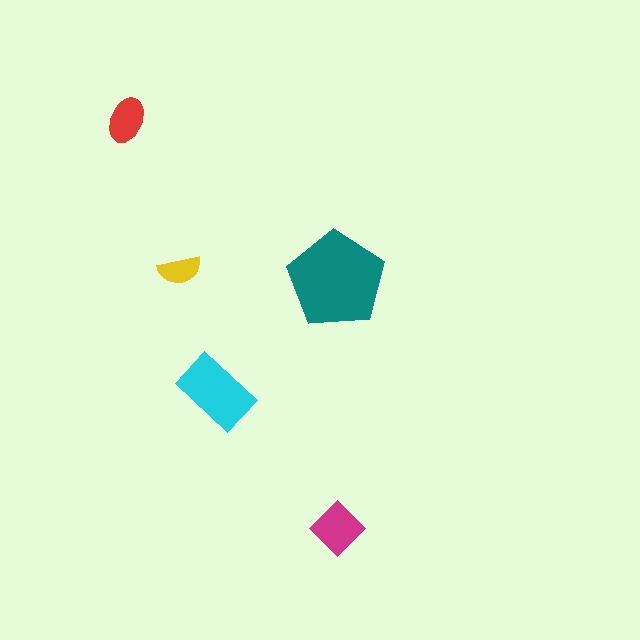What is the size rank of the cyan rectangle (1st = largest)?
2nd.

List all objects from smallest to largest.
The yellow semicircle, the red ellipse, the magenta diamond, the cyan rectangle, the teal pentagon.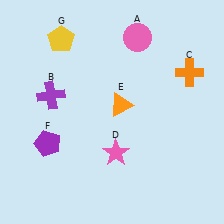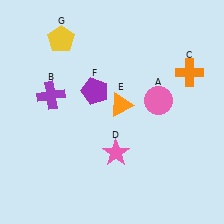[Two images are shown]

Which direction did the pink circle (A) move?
The pink circle (A) moved down.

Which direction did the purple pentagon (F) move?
The purple pentagon (F) moved up.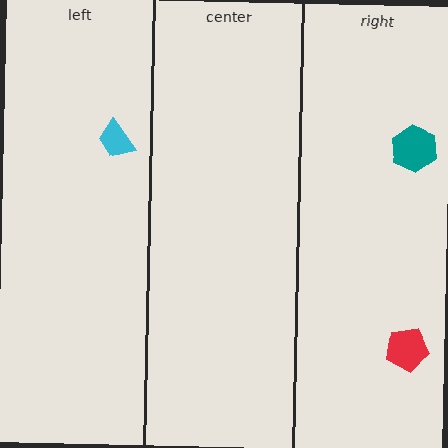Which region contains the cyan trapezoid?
The left region.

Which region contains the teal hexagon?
The right region.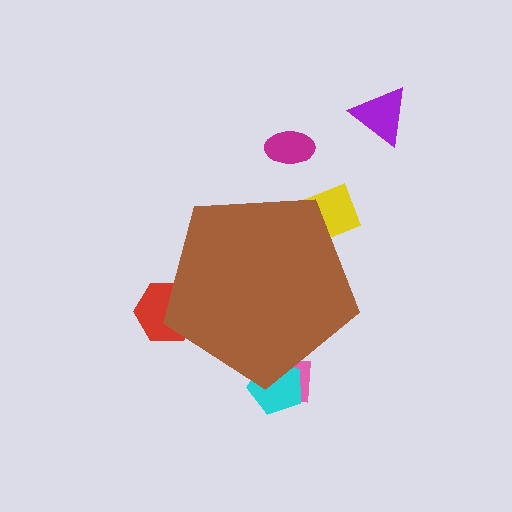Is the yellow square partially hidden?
Yes, the yellow square is partially hidden behind the brown pentagon.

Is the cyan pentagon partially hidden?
Yes, the cyan pentagon is partially hidden behind the brown pentagon.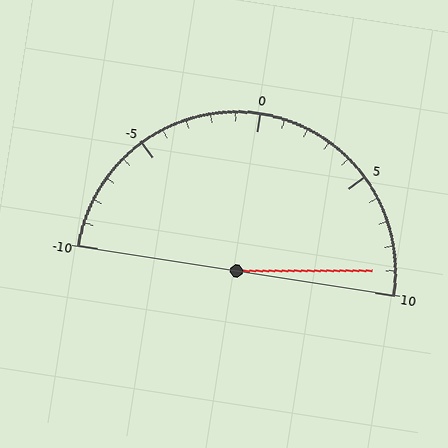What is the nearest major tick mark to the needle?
The nearest major tick mark is 10.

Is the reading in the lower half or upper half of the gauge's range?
The reading is in the upper half of the range (-10 to 10).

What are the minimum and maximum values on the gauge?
The gauge ranges from -10 to 10.